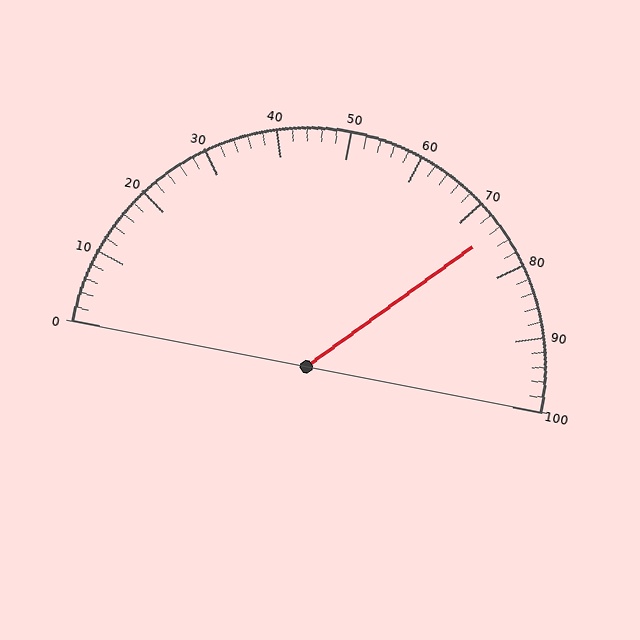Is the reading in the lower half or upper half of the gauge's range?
The reading is in the upper half of the range (0 to 100).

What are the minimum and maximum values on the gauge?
The gauge ranges from 0 to 100.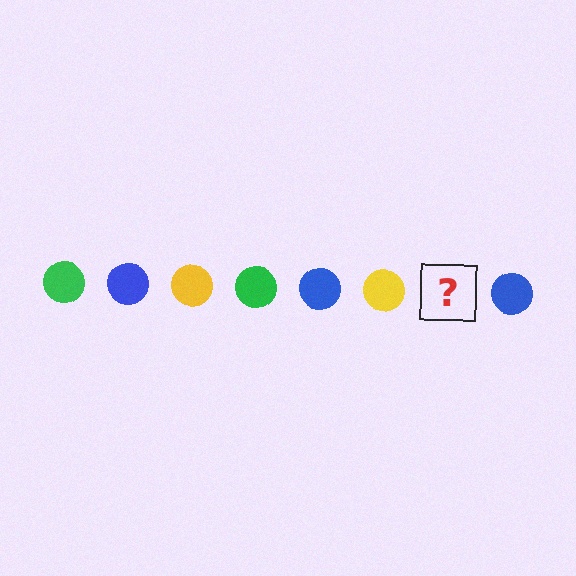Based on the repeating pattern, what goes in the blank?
The blank should be a green circle.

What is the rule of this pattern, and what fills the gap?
The rule is that the pattern cycles through green, blue, yellow circles. The gap should be filled with a green circle.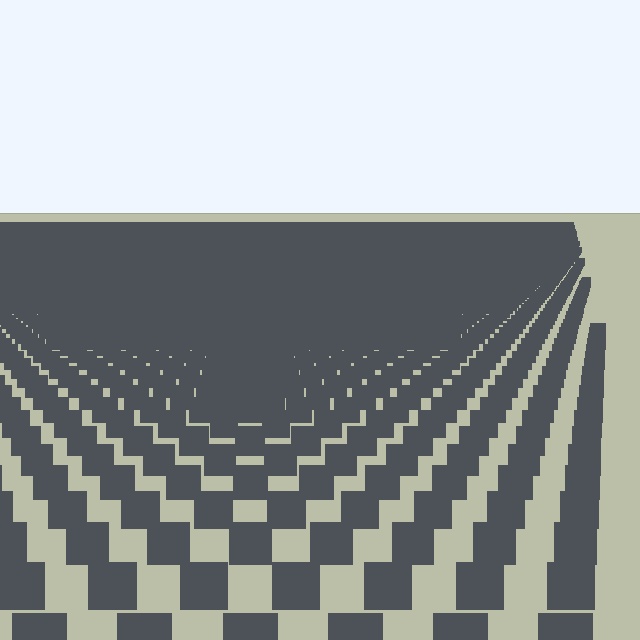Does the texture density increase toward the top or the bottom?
Density increases toward the top.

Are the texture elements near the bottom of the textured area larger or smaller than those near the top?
Larger. Near the bottom, elements are closer to the viewer and appear at a bigger on-screen size.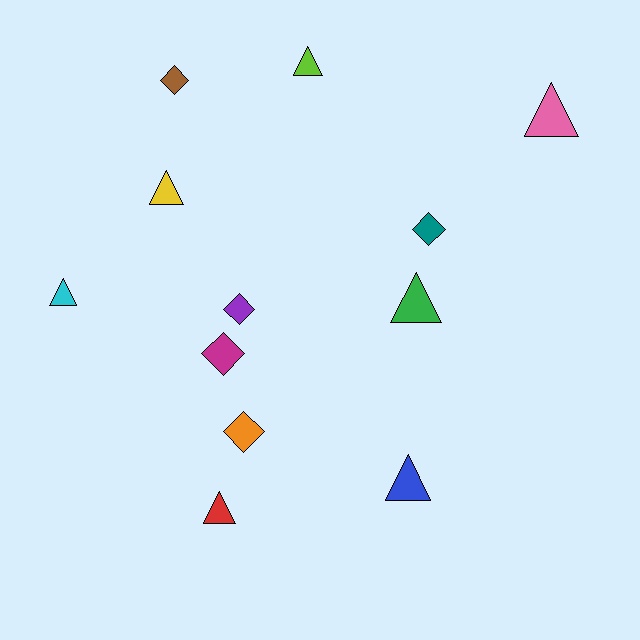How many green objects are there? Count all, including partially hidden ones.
There is 1 green object.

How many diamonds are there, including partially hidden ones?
There are 5 diamonds.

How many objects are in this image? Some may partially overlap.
There are 12 objects.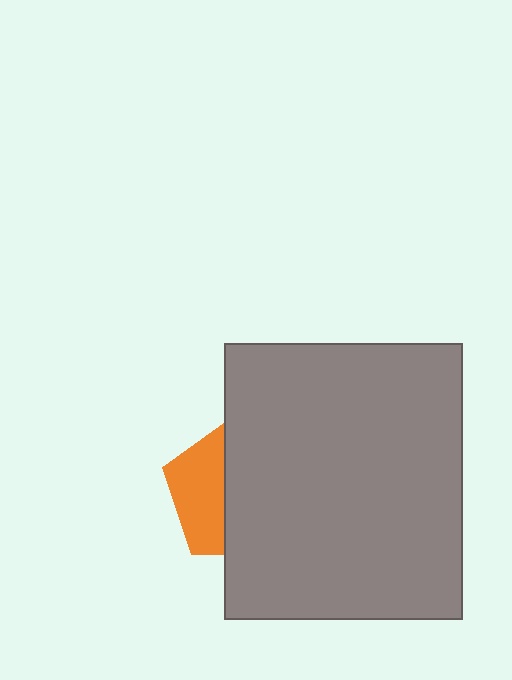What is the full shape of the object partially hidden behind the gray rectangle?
The partially hidden object is an orange pentagon.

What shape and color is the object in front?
The object in front is a gray rectangle.